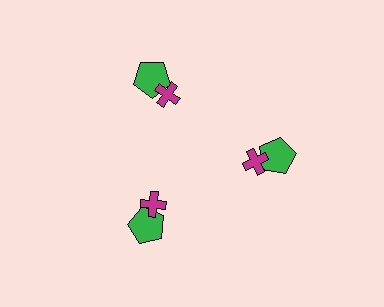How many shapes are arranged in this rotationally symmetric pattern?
There are 6 shapes, arranged in 3 groups of 2.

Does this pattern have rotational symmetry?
Yes, this pattern has 3-fold rotational symmetry. It looks the same after rotating 120 degrees around the center.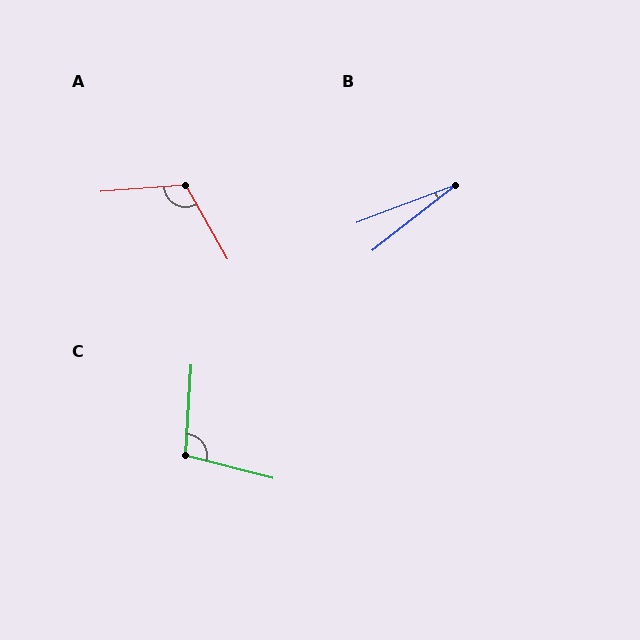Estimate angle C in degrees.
Approximately 101 degrees.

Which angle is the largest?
A, at approximately 115 degrees.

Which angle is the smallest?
B, at approximately 17 degrees.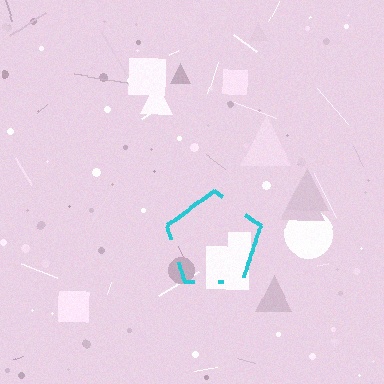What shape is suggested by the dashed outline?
The dashed outline suggests a pentagon.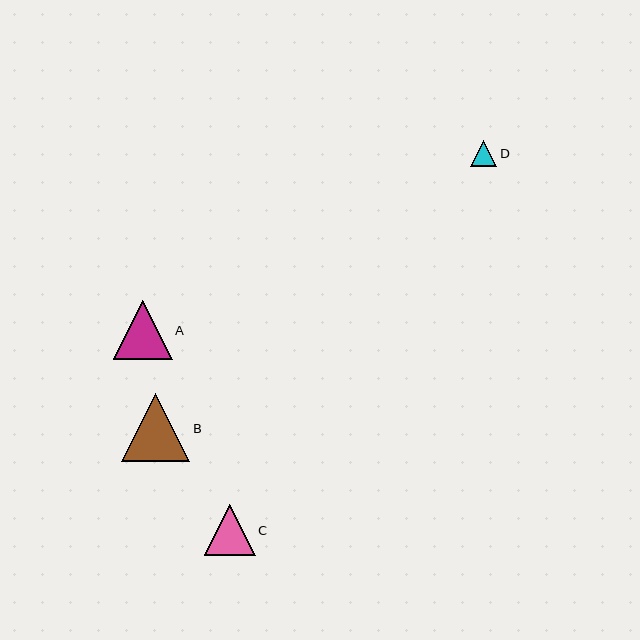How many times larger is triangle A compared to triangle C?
Triangle A is approximately 1.1 times the size of triangle C.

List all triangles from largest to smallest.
From largest to smallest: B, A, C, D.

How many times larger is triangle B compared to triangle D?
Triangle B is approximately 2.6 times the size of triangle D.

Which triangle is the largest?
Triangle B is the largest with a size of approximately 68 pixels.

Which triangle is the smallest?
Triangle D is the smallest with a size of approximately 26 pixels.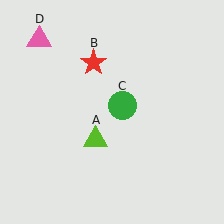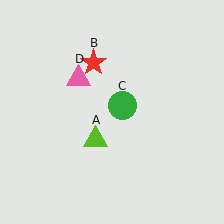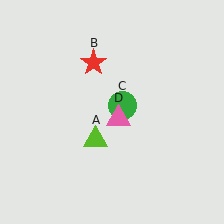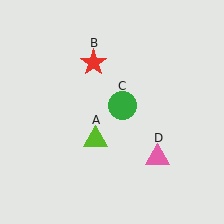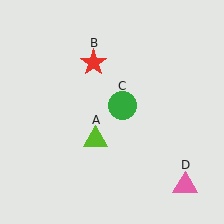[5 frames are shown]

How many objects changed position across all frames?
1 object changed position: pink triangle (object D).